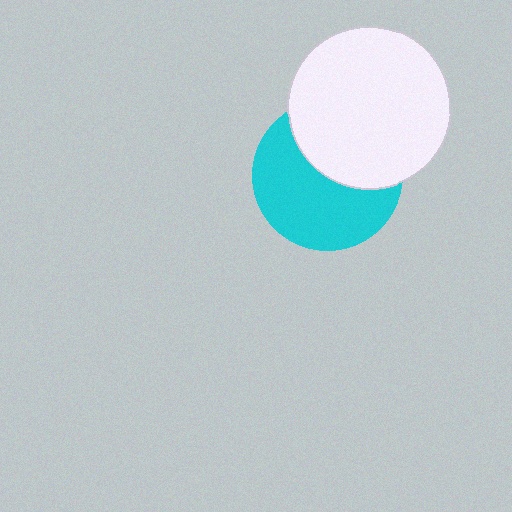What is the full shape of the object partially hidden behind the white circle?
The partially hidden object is a cyan circle.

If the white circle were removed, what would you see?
You would see the complete cyan circle.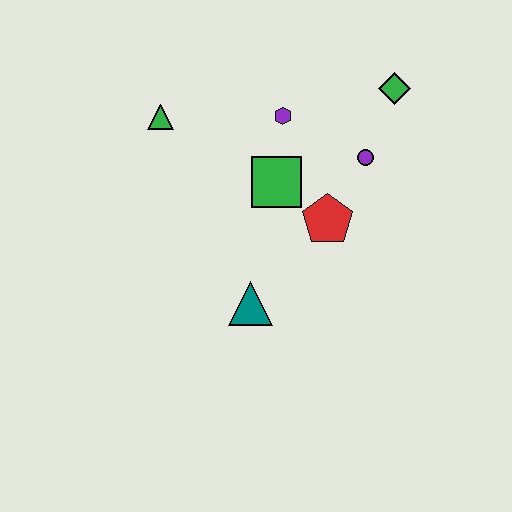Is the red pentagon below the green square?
Yes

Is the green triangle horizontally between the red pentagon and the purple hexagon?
No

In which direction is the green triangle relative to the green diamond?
The green triangle is to the left of the green diamond.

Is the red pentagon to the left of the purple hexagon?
No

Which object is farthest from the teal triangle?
The green diamond is farthest from the teal triangle.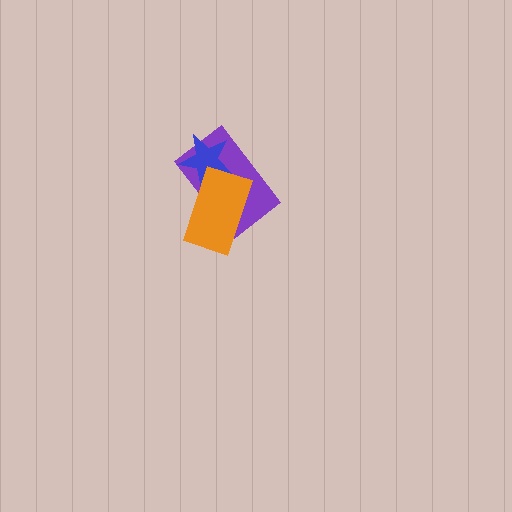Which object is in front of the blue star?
The orange rectangle is in front of the blue star.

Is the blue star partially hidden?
Yes, it is partially covered by another shape.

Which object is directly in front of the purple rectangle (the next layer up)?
The blue star is directly in front of the purple rectangle.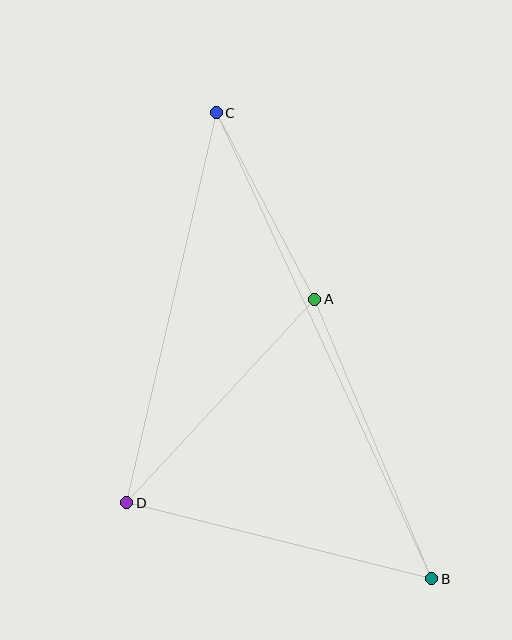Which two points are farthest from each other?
Points B and C are farthest from each other.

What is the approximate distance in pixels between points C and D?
The distance between C and D is approximately 400 pixels.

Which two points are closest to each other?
Points A and C are closest to each other.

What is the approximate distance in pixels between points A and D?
The distance between A and D is approximately 277 pixels.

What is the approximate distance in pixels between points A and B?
The distance between A and B is approximately 303 pixels.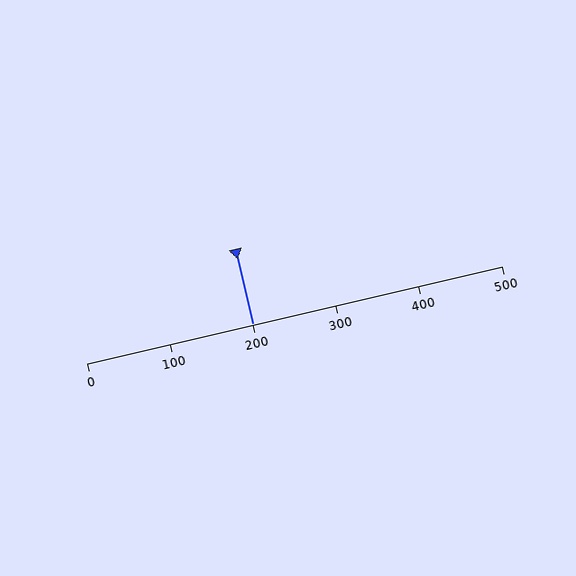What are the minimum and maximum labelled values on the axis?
The axis runs from 0 to 500.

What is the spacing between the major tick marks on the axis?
The major ticks are spaced 100 apart.